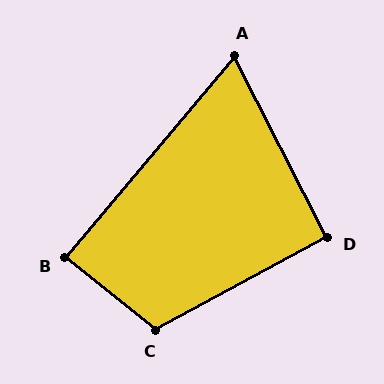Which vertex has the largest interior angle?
C, at approximately 113 degrees.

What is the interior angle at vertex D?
Approximately 91 degrees (approximately right).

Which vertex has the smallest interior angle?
A, at approximately 67 degrees.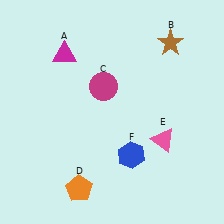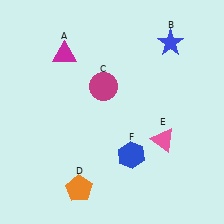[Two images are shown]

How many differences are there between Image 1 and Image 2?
There is 1 difference between the two images.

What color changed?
The star (B) changed from brown in Image 1 to blue in Image 2.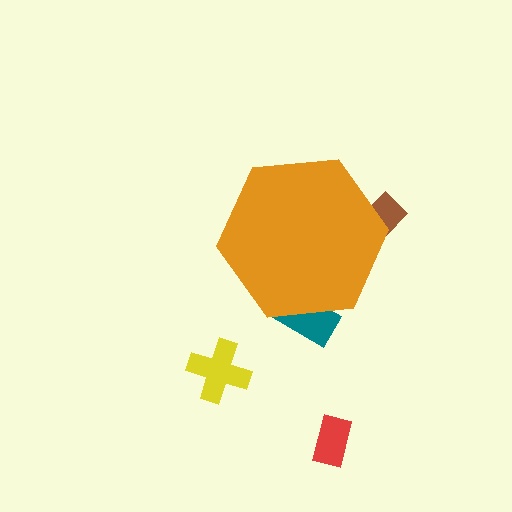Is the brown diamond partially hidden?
Yes, the brown diamond is partially hidden behind the orange hexagon.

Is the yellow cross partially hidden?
No, the yellow cross is fully visible.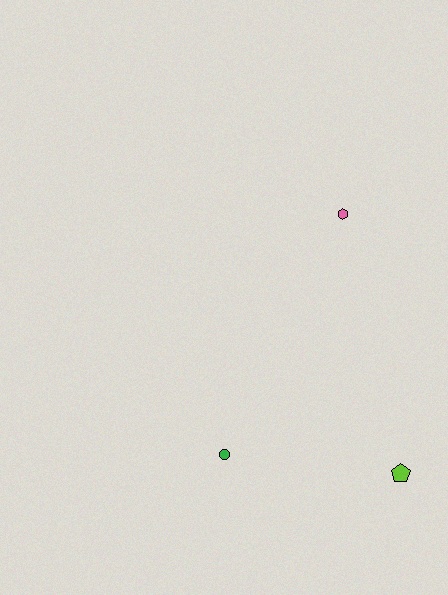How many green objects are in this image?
There is 1 green object.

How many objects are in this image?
There are 3 objects.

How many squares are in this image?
There are no squares.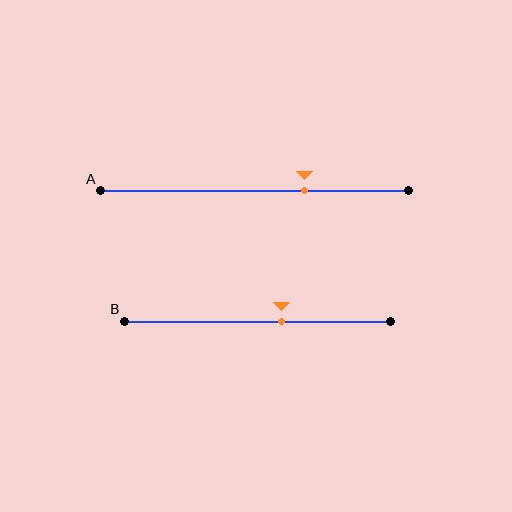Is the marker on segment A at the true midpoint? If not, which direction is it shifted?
No, the marker on segment A is shifted to the right by about 16% of the segment length.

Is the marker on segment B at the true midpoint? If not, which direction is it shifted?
No, the marker on segment B is shifted to the right by about 9% of the segment length.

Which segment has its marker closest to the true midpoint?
Segment B has its marker closest to the true midpoint.